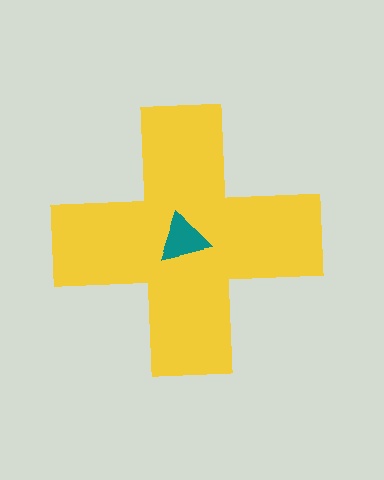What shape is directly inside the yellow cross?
The teal triangle.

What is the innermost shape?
The teal triangle.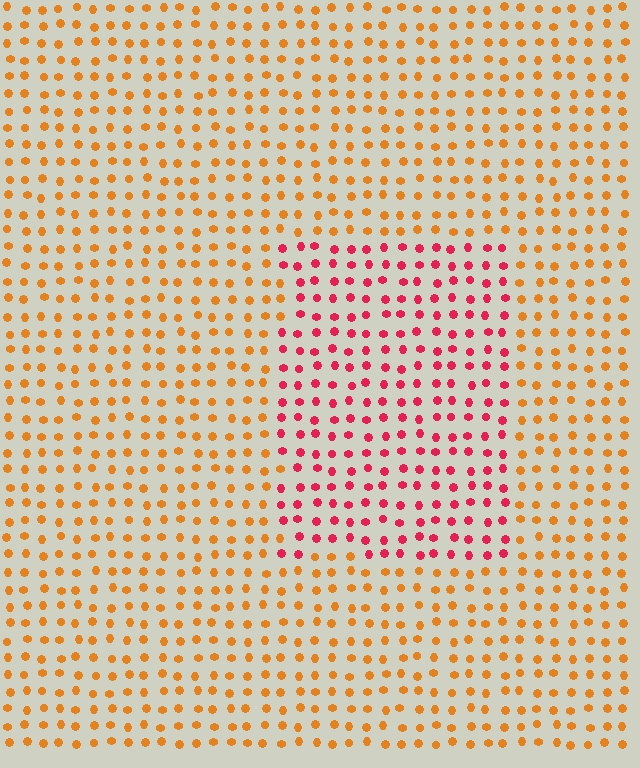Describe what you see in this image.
The image is filled with small orange elements in a uniform arrangement. A rectangle-shaped region is visible where the elements are tinted to a slightly different hue, forming a subtle color boundary.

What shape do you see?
I see a rectangle.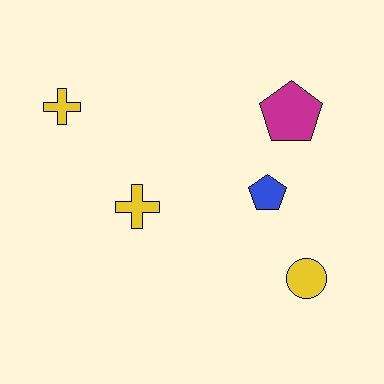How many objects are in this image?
There are 5 objects.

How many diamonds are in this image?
There are no diamonds.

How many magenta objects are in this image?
There is 1 magenta object.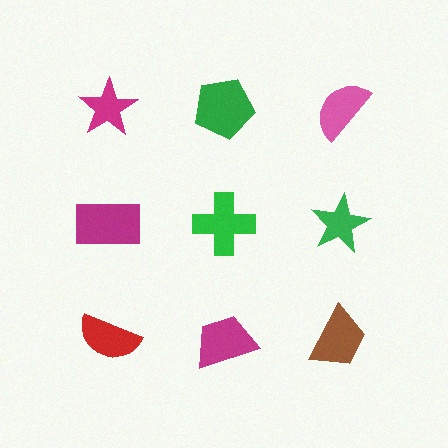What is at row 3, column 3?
A brown trapezoid.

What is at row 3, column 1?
A red semicircle.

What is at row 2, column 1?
A magenta rectangle.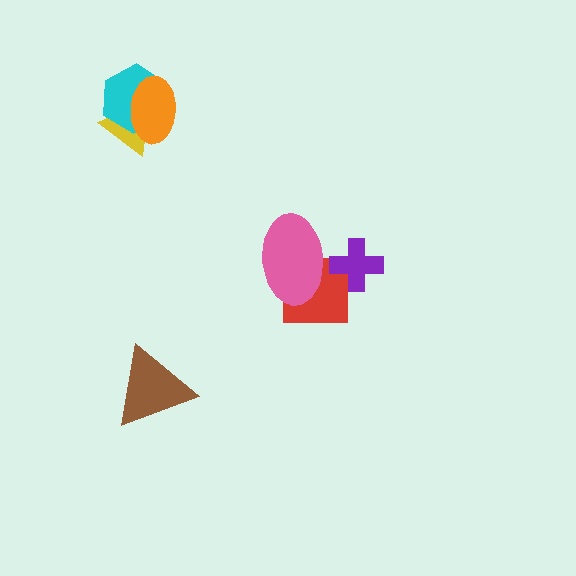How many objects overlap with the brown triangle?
0 objects overlap with the brown triangle.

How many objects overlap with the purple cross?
2 objects overlap with the purple cross.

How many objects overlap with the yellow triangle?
2 objects overlap with the yellow triangle.